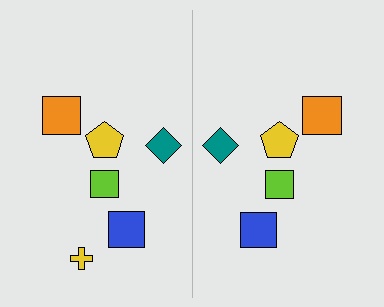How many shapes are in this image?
There are 11 shapes in this image.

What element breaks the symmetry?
A yellow cross is missing from the right side.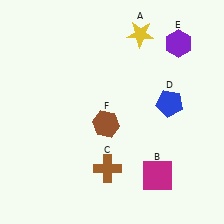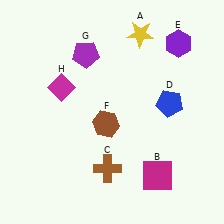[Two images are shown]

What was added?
A purple pentagon (G), a magenta diamond (H) were added in Image 2.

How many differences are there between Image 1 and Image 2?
There are 2 differences between the two images.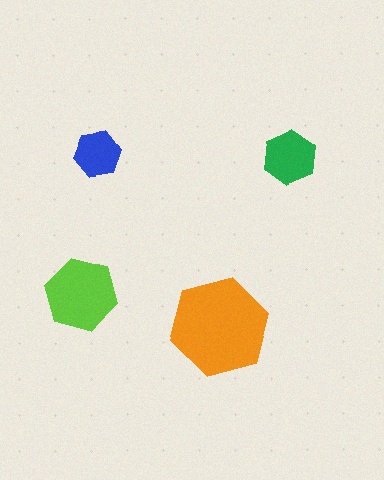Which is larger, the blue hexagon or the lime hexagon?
The lime one.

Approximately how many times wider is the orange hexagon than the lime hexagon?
About 1.5 times wider.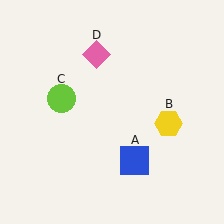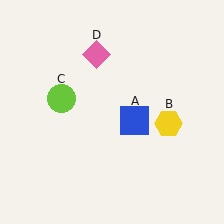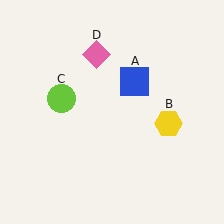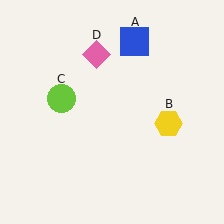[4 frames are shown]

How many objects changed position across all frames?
1 object changed position: blue square (object A).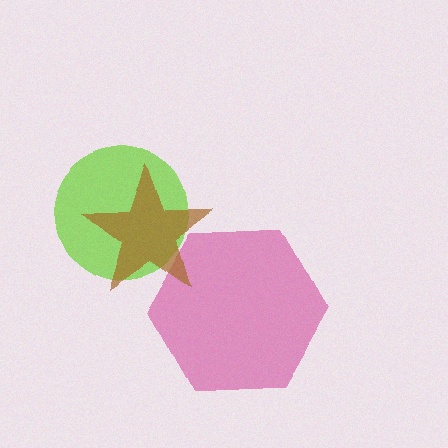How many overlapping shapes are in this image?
There are 3 overlapping shapes in the image.